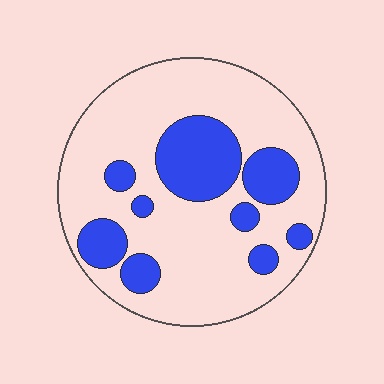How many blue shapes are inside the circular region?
9.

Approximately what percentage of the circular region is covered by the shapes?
Approximately 25%.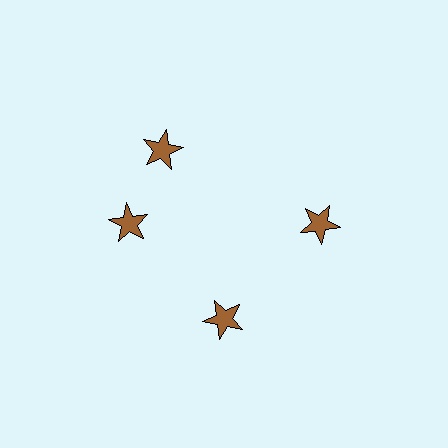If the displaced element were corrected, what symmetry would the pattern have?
It would have 4-fold rotational symmetry — the pattern would map onto itself every 90 degrees.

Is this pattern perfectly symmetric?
No. The 4 brown stars are arranged in a ring, but one element near the 12 o'clock position is rotated out of alignment along the ring, breaking the 4-fold rotational symmetry.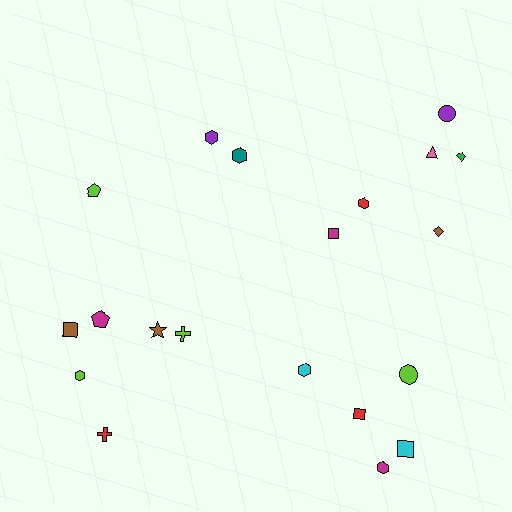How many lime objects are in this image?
There are 4 lime objects.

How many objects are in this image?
There are 20 objects.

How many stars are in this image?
There is 1 star.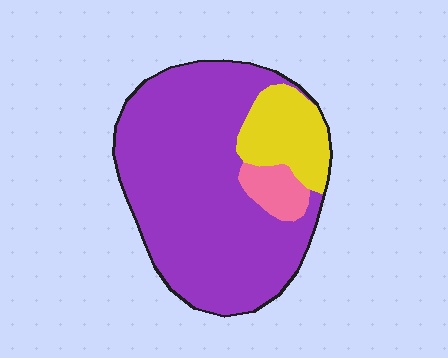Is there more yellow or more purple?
Purple.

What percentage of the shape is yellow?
Yellow takes up less than a quarter of the shape.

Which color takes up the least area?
Pink, at roughly 5%.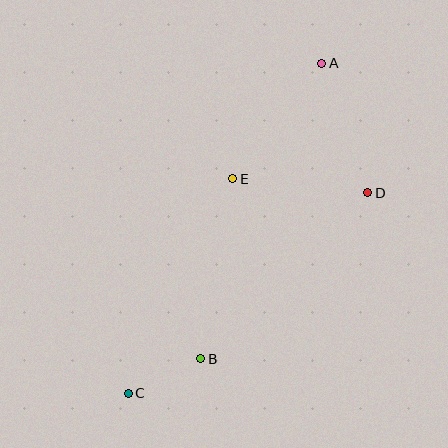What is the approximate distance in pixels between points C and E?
The distance between C and E is approximately 239 pixels.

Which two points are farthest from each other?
Points A and C are farthest from each other.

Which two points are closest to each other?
Points B and C are closest to each other.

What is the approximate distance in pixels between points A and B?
The distance between A and B is approximately 319 pixels.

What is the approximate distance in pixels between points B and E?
The distance between B and E is approximately 183 pixels.